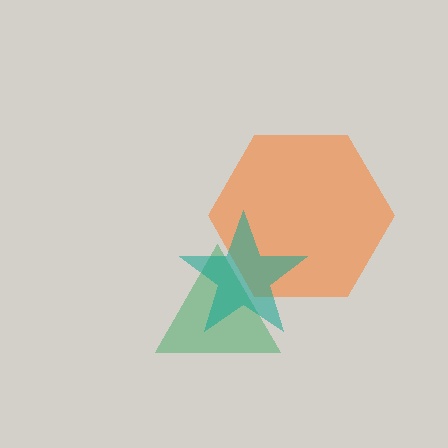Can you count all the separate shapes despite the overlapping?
Yes, there are 3 separate shapes.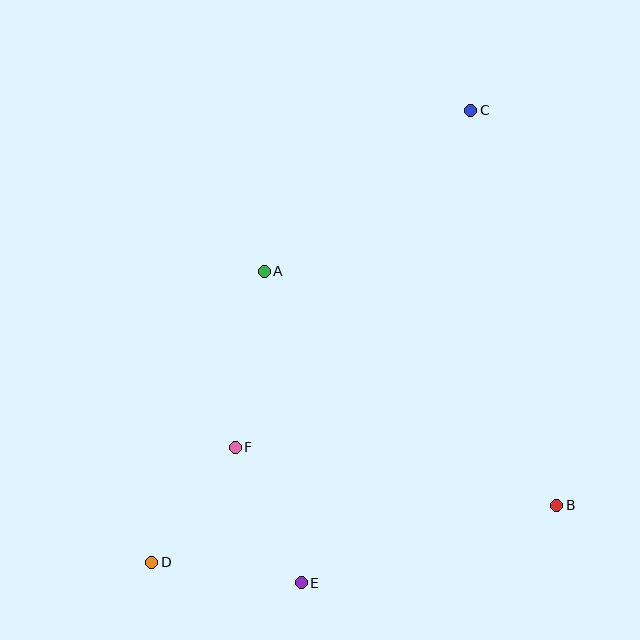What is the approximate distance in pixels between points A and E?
The distance between A and E is approximately 314 pixels.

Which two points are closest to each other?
Points D and F are closest to each other.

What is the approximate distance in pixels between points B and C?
The distance between B and C is approximately 404 pixels.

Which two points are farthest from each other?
Points C and D are farthest from each other.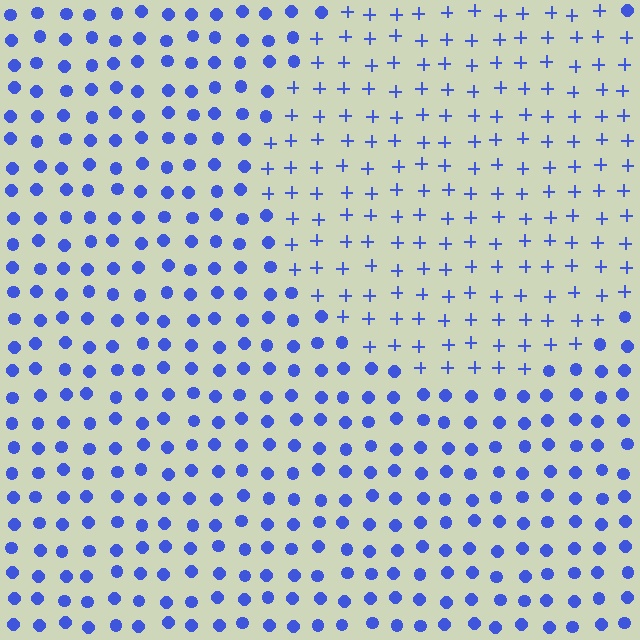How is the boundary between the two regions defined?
The boundary is defined by a change in element shape: plus signs inside vs. circles outside. All elements share the same color and spacing.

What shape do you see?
I see a circle.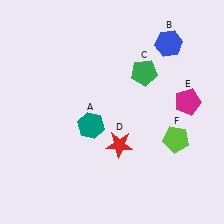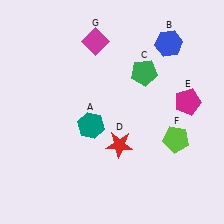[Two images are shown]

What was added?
A magenta diamond (G) was added in Image 2.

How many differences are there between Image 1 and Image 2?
There is 1 difference between the two images.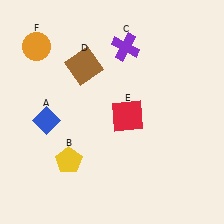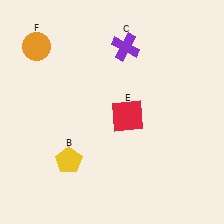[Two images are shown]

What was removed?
The blue diamond (A), the brown square (D) were removed in Image 2.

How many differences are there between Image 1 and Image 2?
There are 2 differences between the two images.